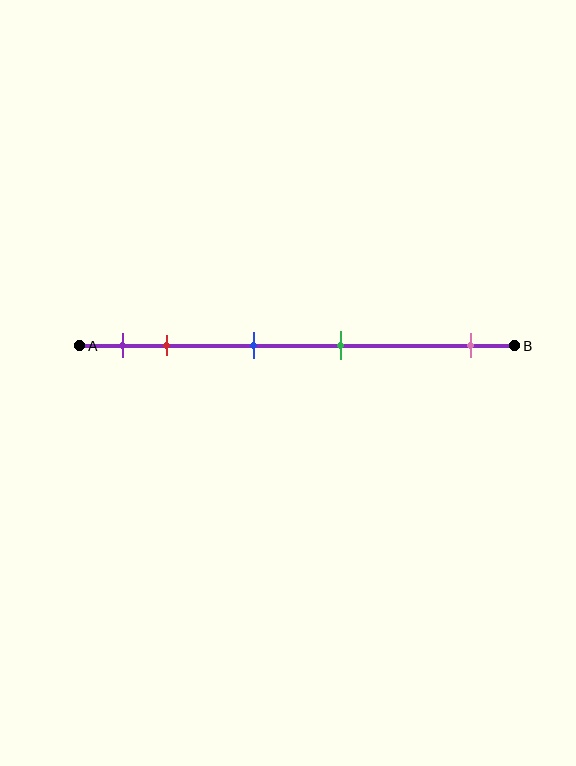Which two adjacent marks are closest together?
The purple and red marks are the closest adjacent pair.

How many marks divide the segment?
There are 5 marks dividing the segment.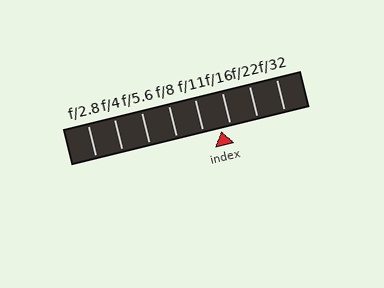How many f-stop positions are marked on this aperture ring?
There are 8 f-stop positions marked.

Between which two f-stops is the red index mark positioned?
The index mark is between f/11 and f/16.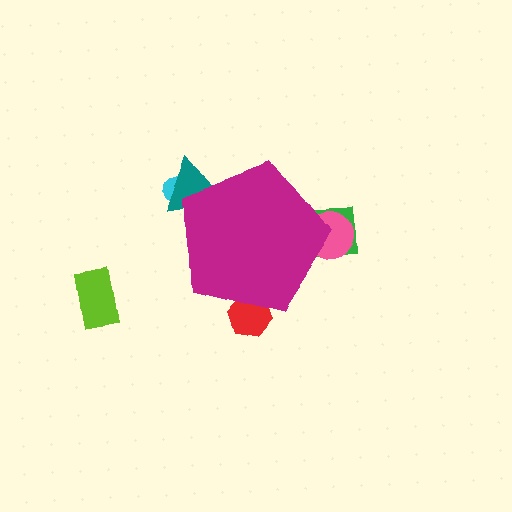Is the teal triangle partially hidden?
Yes, the teal triangle is partially hidden behind the magenta pentagon.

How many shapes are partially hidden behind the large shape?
5 shapes are partially hidden.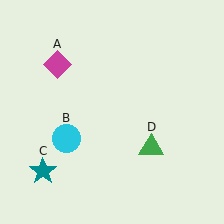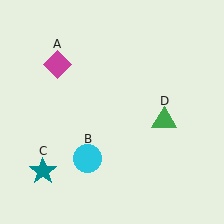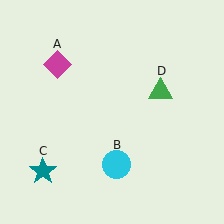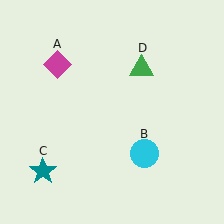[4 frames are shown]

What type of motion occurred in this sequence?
The cyan circle (object B), green triangle (object D) rotated counterclockwise around the center of the scene.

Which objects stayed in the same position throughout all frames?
Magenta diamond (object A) and teal star (object C) remained stationary.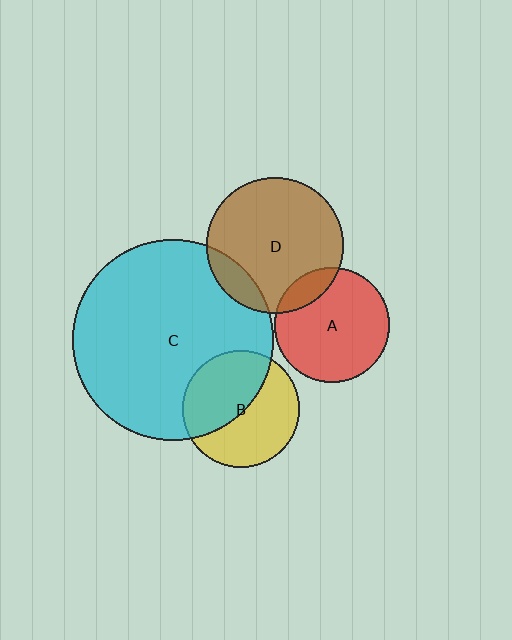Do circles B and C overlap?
Yes.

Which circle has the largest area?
Circle C (cyan).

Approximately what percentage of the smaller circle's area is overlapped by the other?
Approximately 45%.